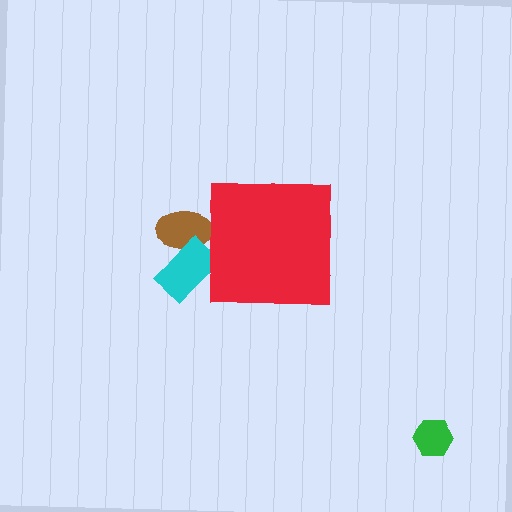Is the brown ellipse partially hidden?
Yes, the brown ellipse is partially hidden behind the red square.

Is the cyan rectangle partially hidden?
Yes, the cyan rectangle is partially hidden behind the red square.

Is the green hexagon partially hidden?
No, the green hexagon is fully visible.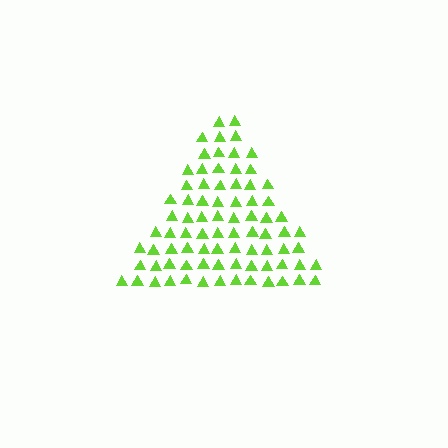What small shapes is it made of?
It is made of small triangles.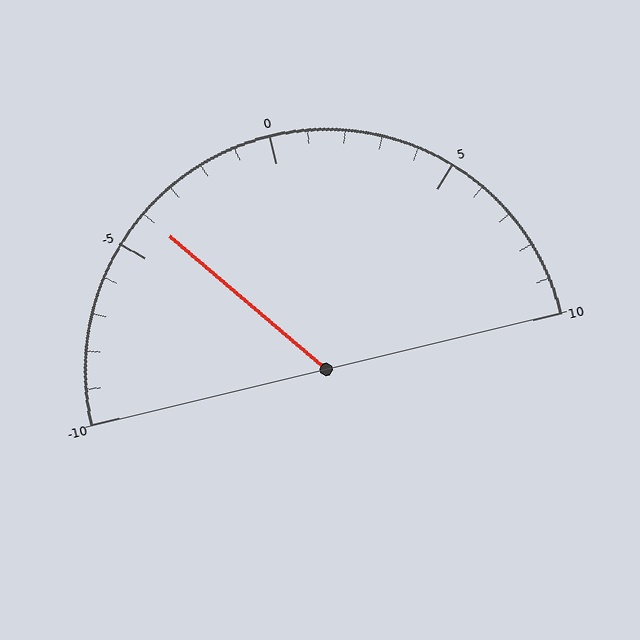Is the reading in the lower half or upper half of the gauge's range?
The reading is in the lower half of the range (-10 to 10).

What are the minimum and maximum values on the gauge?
The gauge ranges from -10 to 10.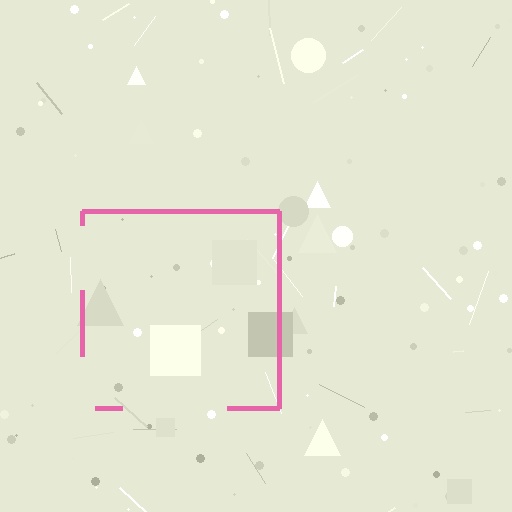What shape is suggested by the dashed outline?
The dashed outline suggests a square.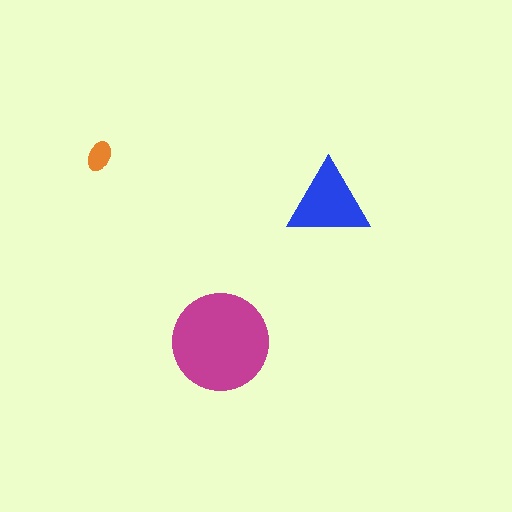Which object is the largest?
The magenta circle.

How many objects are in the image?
There are 3 objects in the image.